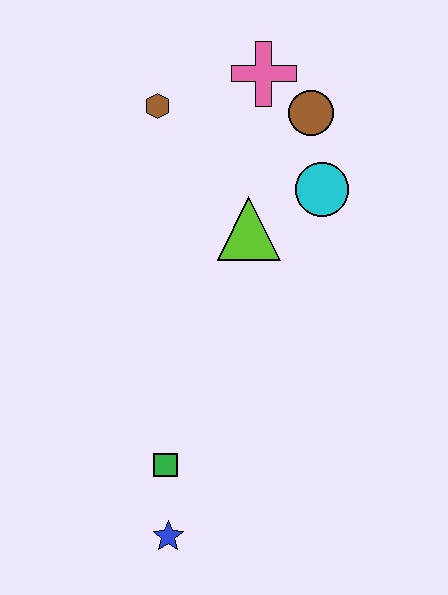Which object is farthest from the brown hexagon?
The blue star is farthest from the brown hexagon.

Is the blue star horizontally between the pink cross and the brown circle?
No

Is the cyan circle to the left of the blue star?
No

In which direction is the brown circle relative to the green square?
The brown circle is above the green square.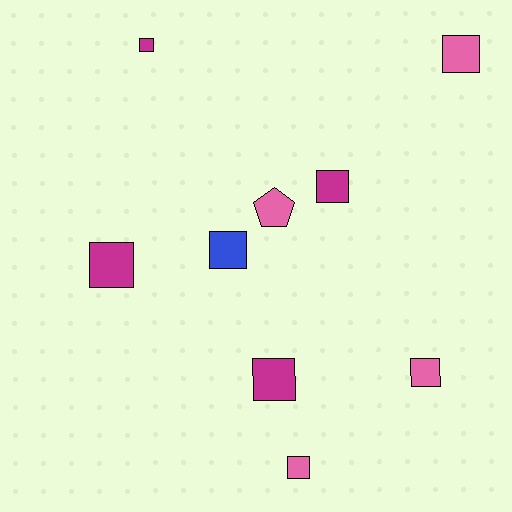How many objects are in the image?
There are 9 objects.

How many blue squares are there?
There is 1 blue square.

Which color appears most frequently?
Pink, with 4 objects.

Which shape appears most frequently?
Square, with 8 objects.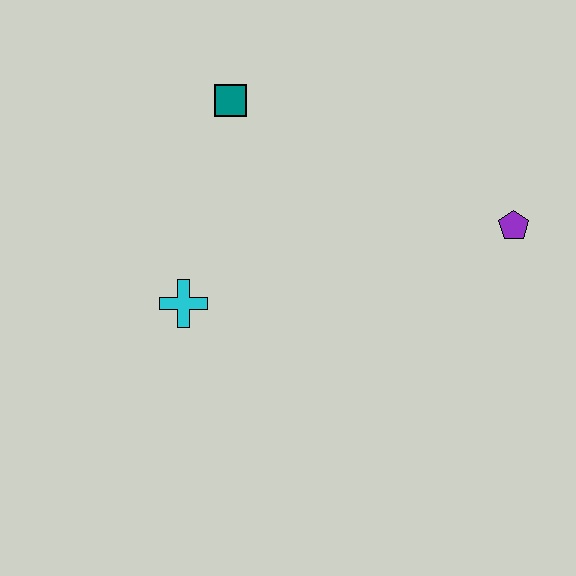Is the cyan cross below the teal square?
Yes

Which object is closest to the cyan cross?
The teal square is closest to the cyan cross.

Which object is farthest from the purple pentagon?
The cyan cross is farthest from the purple pentagon.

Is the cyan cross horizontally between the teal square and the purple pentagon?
No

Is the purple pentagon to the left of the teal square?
No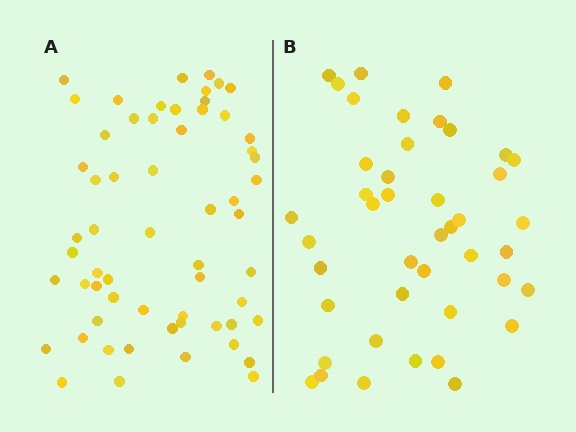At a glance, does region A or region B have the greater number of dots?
Region A (the left region) has more dots.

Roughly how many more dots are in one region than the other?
Region A has approximately 15 more dots than region B.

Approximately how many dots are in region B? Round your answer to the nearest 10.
About 40 dots. (The exact count is 43, which rounds to 40.)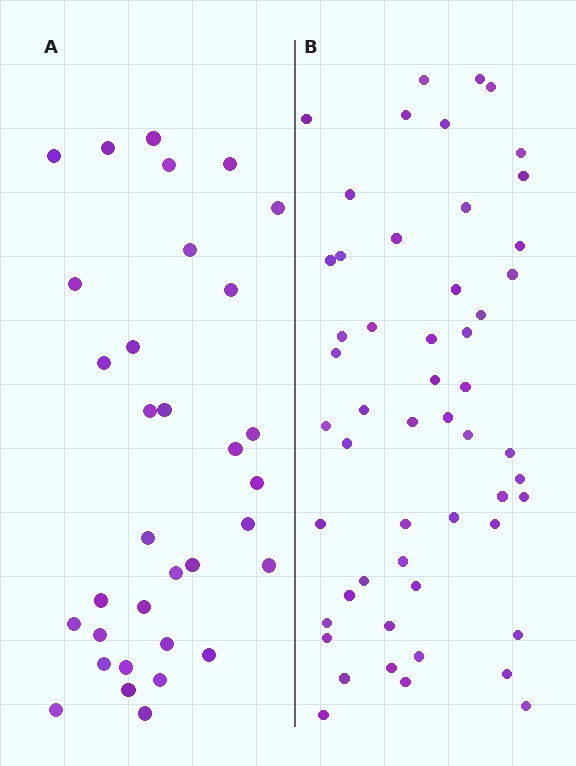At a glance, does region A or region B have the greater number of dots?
Region B (the right region) has more dots.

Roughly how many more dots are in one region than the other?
Region B has approximately 20 more dots than region A.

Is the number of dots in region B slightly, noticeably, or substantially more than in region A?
Region B has substantially more. The ratio is roughly 1.6 to 1.